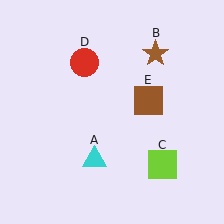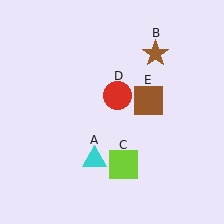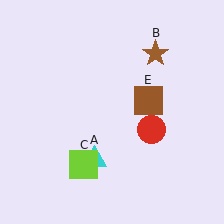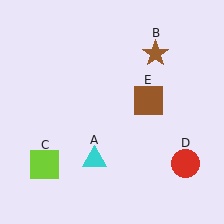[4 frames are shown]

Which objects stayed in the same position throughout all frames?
Cyan triangle (object A) and brown star (object B) and brown square (object E) remained stationary.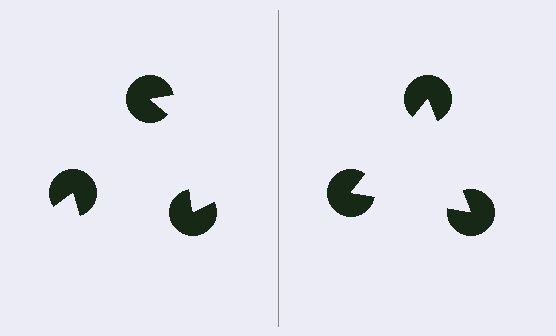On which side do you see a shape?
An illusory triangle appears on the right side. On the left side the wedge cuts are rotated, so no coherent shape forms.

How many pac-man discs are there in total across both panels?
6 — 3 on each side.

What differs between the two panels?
The pac-man discs are positioned identically on both sides; only the wedge orientations differ. On the right they align to a triangle; on the left they are misaligned.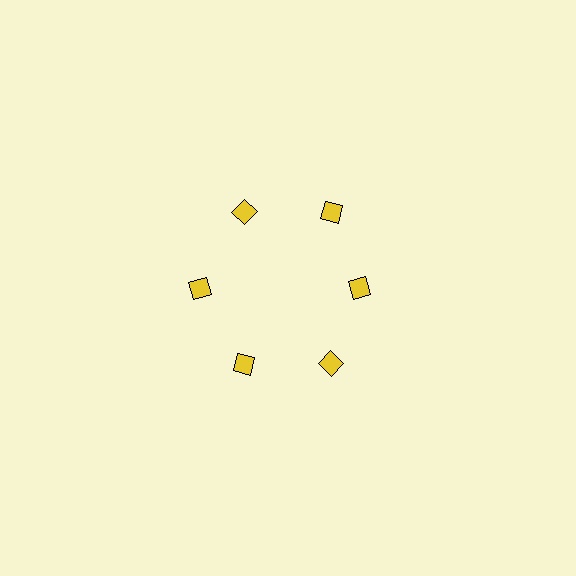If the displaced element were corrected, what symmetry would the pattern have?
It would have 6-fold rotational symmetry — the pattern would map onto itself every 60 degrees.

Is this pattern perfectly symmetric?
No. The 6 yellow diamonds are arranged in a ring, but one element near the 3 o'clock position is pulled inward toward the center, breaking the 6-fold rotational symmetry.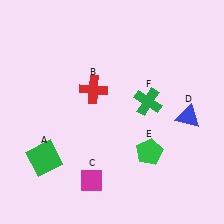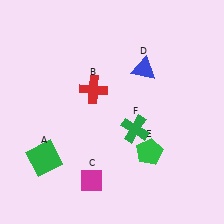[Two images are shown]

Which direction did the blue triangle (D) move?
The blue triangle (D) moved up.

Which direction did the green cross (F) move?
The green cross (F) moved down.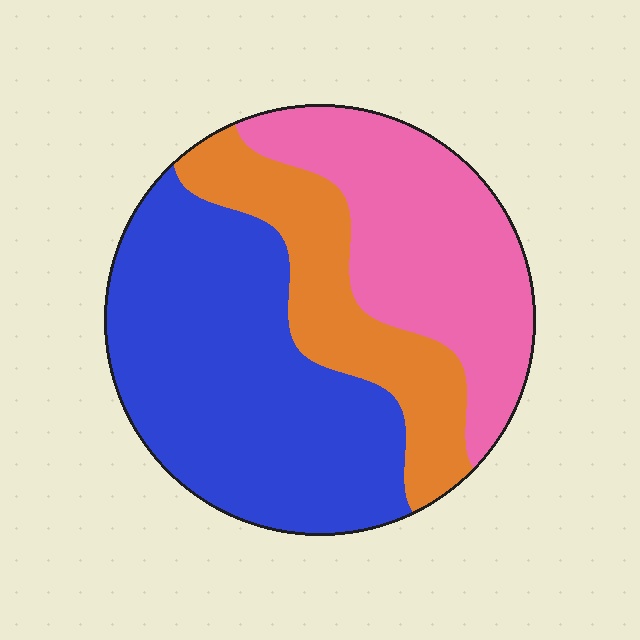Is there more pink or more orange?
Pink.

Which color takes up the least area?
Orange, at roughly 20%.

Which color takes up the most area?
Blue, at roughly 45%.